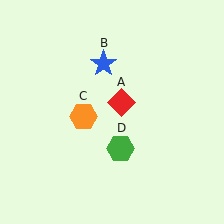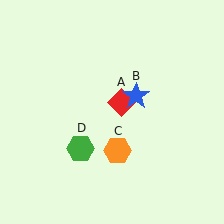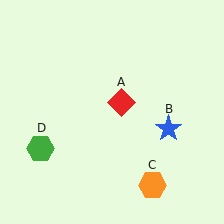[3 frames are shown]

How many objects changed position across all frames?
3 objects changed position: blue star (object B), orange hexagon (object C), green hexagon (object D).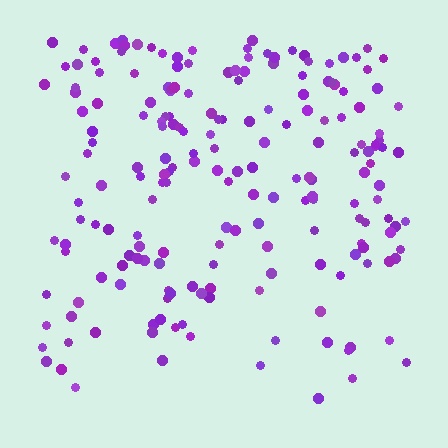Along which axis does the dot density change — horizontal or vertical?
Vertical.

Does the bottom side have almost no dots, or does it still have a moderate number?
Still a moderate number, just noticeably fewer than the top.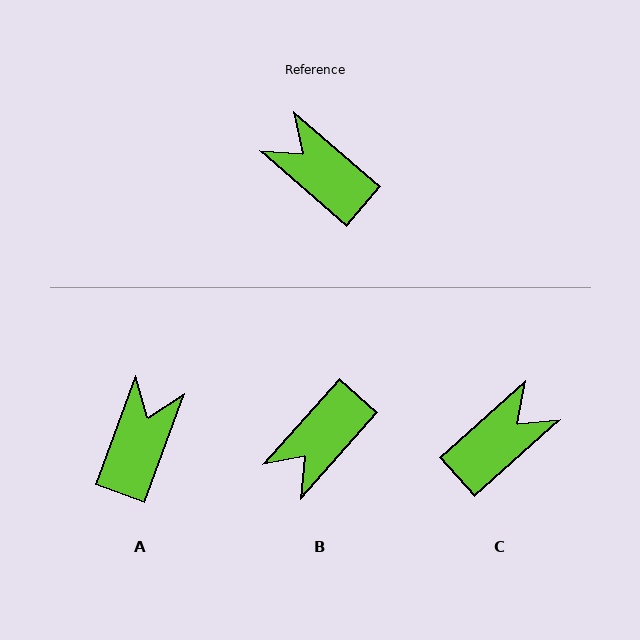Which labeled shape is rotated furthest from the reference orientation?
C, about 98 degrees away.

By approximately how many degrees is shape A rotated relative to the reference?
Approximately 69 degrees clockwise.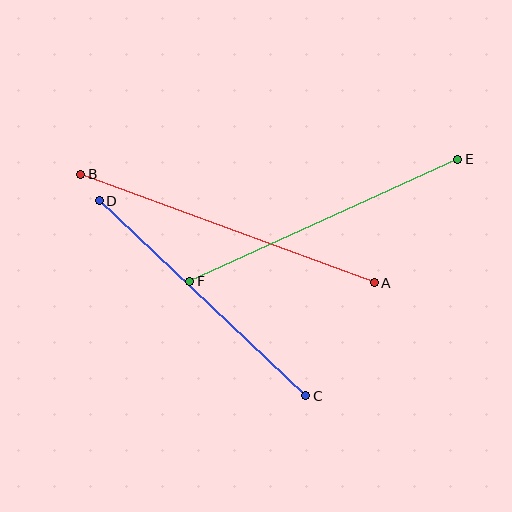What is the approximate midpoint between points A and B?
The midpoint is at approximately (227, 228) pixels.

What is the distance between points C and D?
The distance is approximately 284 pixels.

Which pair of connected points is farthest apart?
Points A and B are farthest apart.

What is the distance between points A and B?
The distance is approximately 313 pixels.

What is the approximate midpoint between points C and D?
The midpoint is at approximately (203, 298) pixels.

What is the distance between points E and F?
The distance is approximately 295 pixels.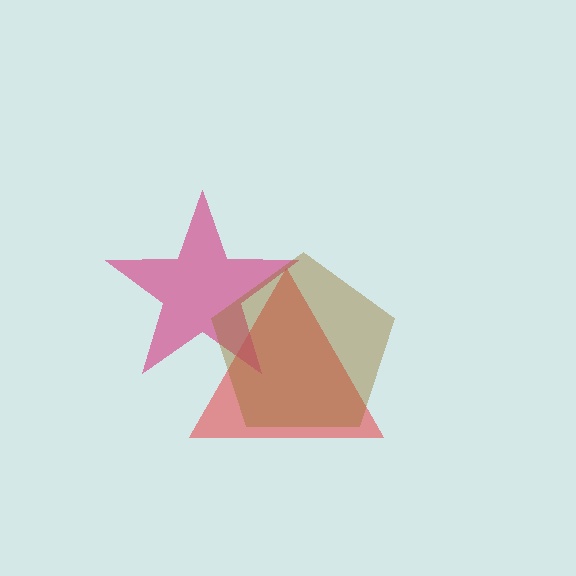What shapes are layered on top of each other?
The layered shapes are: a red triangle, a magenta star, a brown pentagon.